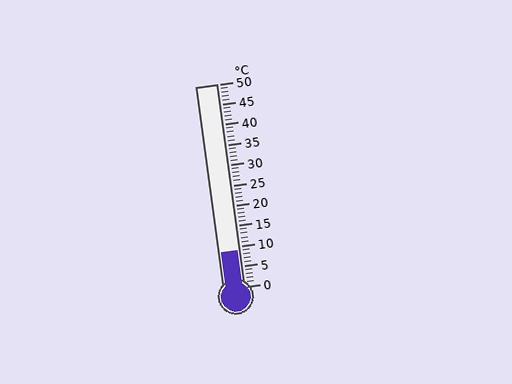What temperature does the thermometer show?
The thermometer shows approximately 9°C.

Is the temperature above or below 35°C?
The temperature is below 35°C.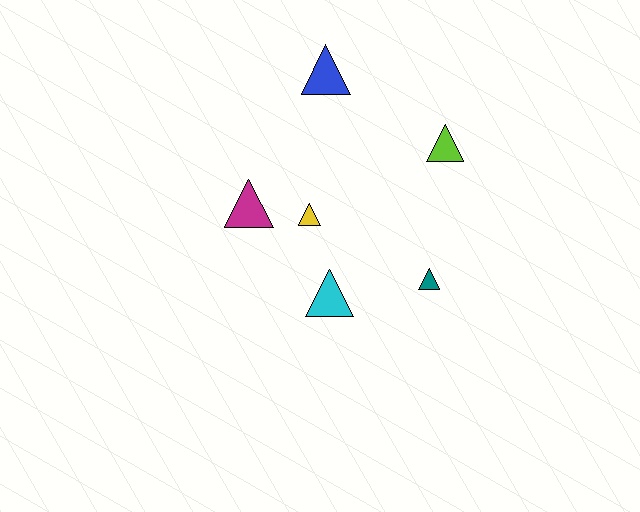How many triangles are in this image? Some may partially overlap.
There are 6 triangles.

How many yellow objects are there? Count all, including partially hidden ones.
There is 1 yellow object.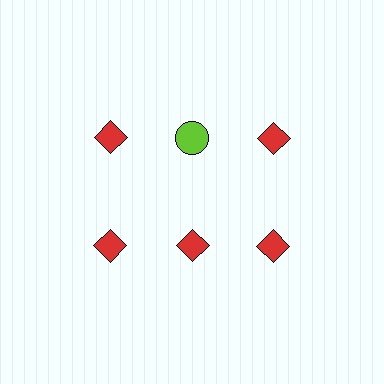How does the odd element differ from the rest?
It differs in both color (lime instead of red) and shape (circle instead of diamond).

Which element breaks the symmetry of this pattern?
The lime circle in the top row, second from left column breaks the symmetry. All other shapes are red diamonds.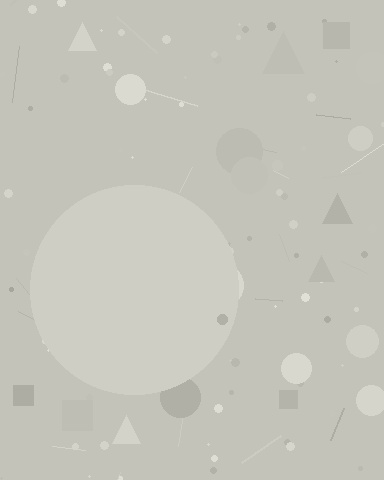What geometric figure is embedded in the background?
A circle is embedded in the background.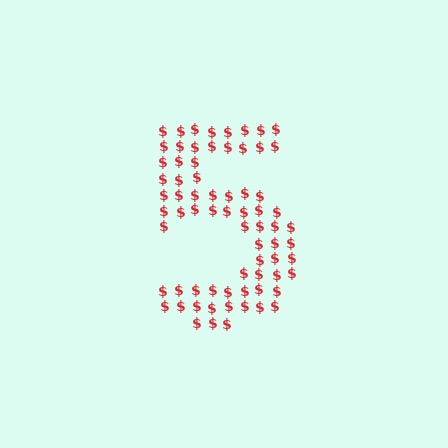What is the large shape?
The large shape is the digit 5.